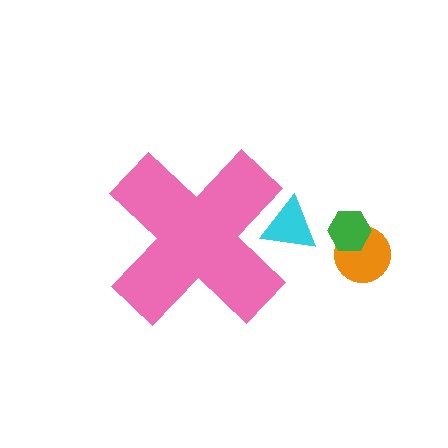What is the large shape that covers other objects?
A pink cross.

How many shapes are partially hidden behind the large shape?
1 shape is partially hidden.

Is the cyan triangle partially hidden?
Yes, the cyan triangle is partially hidden behind the pink cross.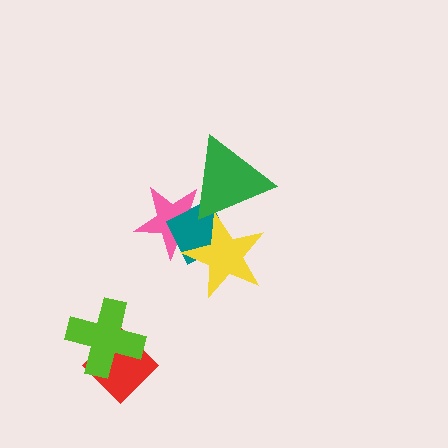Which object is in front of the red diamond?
The lime cross is in front of the red diamond.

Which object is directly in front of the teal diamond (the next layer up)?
The yellow star is directly in front of the teal diamond.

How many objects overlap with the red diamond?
1 object overlaps with the red diamond.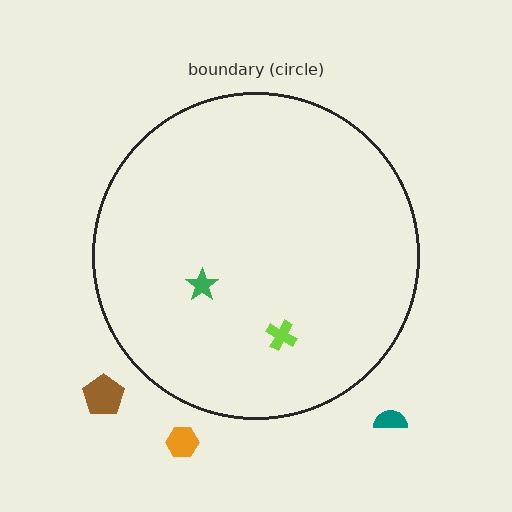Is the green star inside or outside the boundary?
Inside.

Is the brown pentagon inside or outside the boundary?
Outside.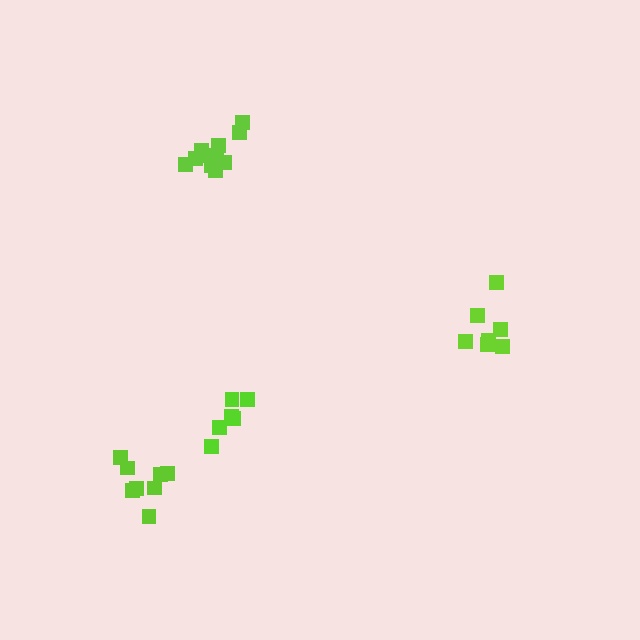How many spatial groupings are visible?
There are 4 spatial groupings.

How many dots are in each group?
Group 1: 7 dots, Group 2: 11 dots, Group 3: 6 dots, Group 4: 8 dots (32 total).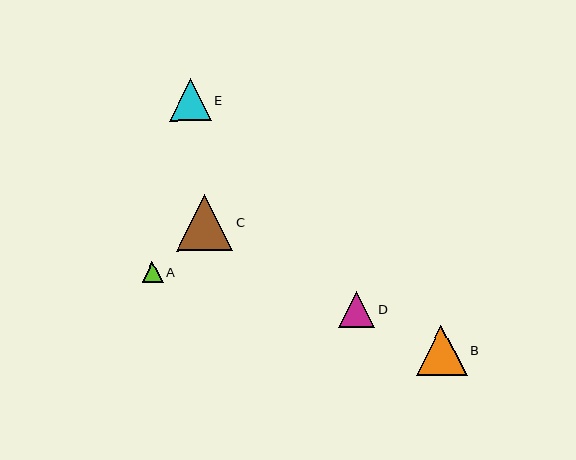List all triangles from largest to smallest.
From largest to smallest: C, B, E, D, A.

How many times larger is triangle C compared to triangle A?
Triangle C is approximately 2.7 times the size of triangle A.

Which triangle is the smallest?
Triangle A is the smallest with a size of approximately 21 pixels.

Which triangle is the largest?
Triangle C is the largest with a size of approximately 56 pixels.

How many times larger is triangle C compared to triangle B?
Triangle C is approximately 1.1 times the size of triangle B.